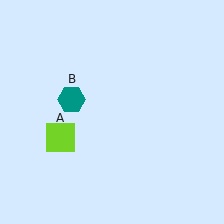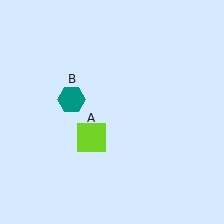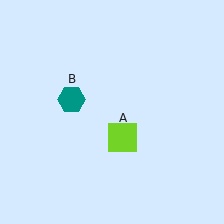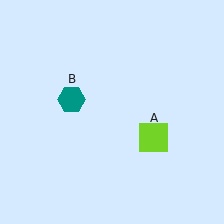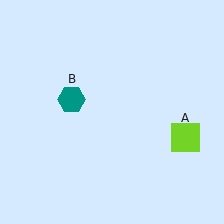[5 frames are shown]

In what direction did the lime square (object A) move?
The lime square (object A) moved right.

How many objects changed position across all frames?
1 object changed position: lime square (object A).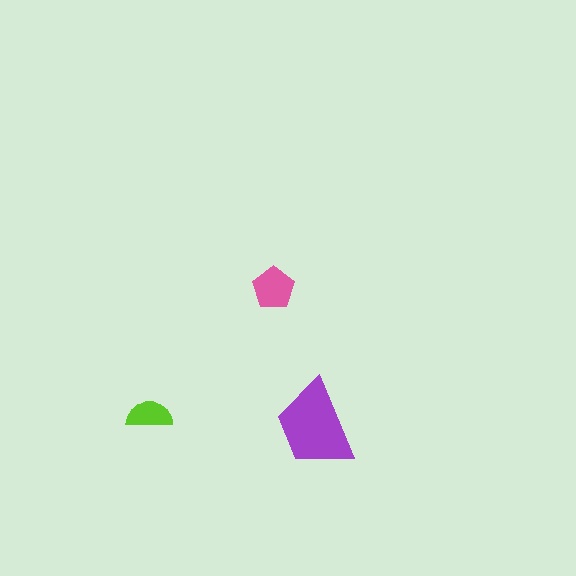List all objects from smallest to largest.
The lime semicircle, the pink pentagon, the purple trapezoid.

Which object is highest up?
The pink pentagon is topmost.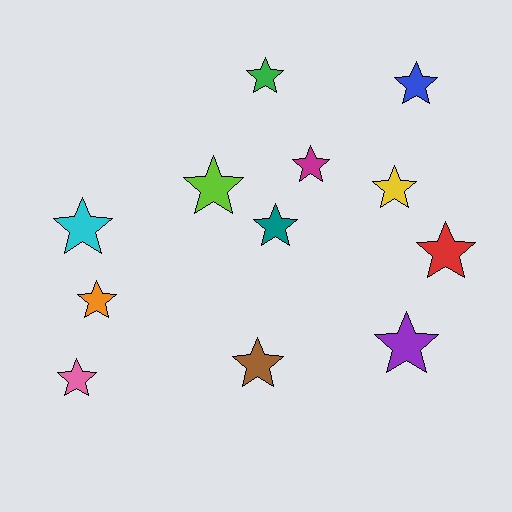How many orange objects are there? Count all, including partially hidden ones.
There is 1 orange object.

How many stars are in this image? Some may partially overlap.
There are 12 stars.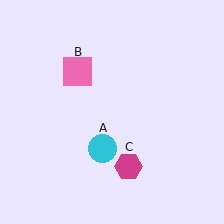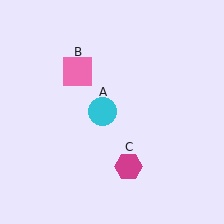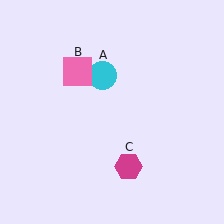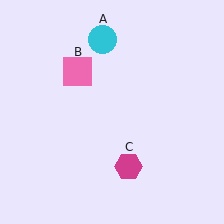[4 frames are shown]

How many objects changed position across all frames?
1 object changed position: cyan circle (object A).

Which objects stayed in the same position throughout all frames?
Pink square (object B) and magenta hexagon (object C) remained stationary.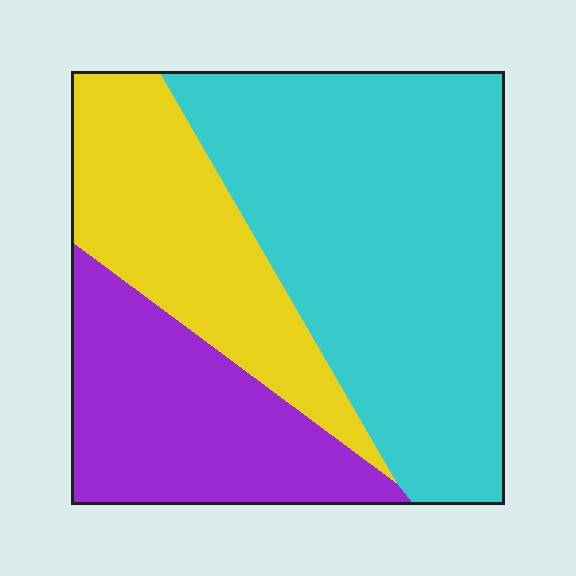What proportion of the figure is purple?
Purple takes up about one quarter (1/4) of the figure.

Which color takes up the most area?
Cyan, at roughly 50%.